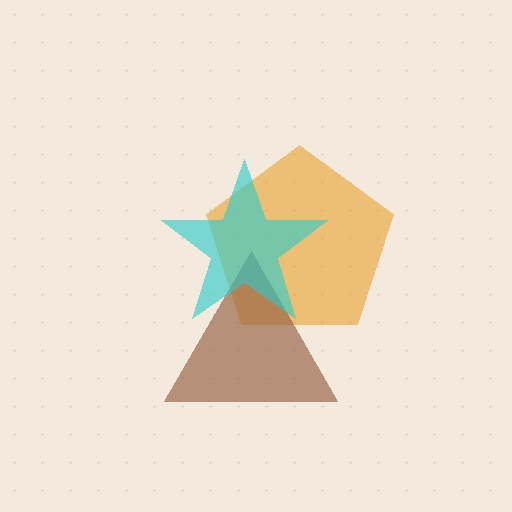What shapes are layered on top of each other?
The layered shapes are: an orange pentagon, a brown triangle, a cyan star.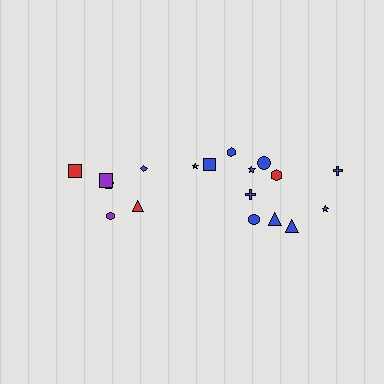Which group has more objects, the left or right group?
The right group.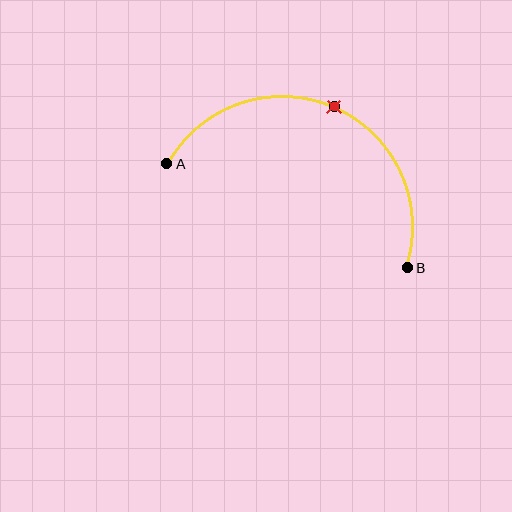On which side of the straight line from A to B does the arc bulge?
The arc bulges above the straight line connecting A and B.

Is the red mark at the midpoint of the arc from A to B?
Yes. The red mark lies on the arc at equal arc-length from both A and B — it is the arc midpoint.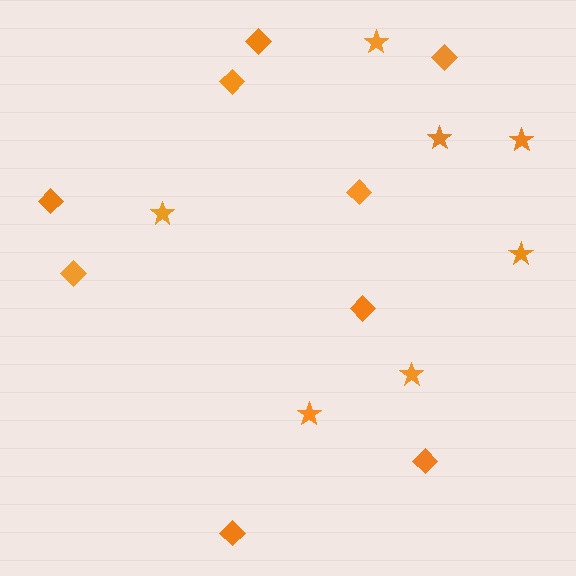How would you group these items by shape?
There are 2 groups: one group of stars (7) and one group of diamonds (9).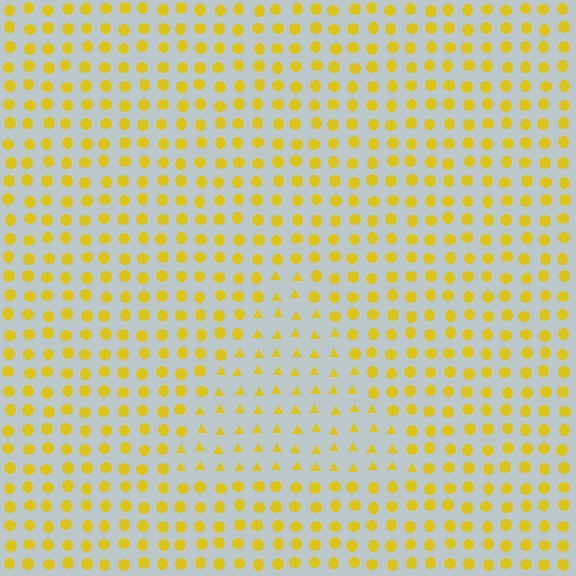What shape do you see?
I see a triangle.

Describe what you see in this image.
The image is filled with small yellow elements arranged in a uniform grid. A triangle-shaped region contains triangles, while the surrounding area contains circles. The boundary is defined purely by the change in element shape.